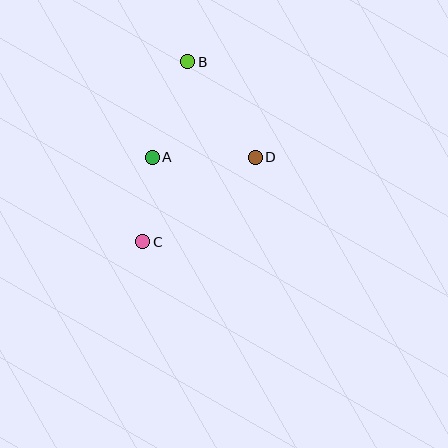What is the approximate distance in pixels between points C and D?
The distance between C and D is approximately 140 pixels.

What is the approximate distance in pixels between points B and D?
The distance between B and D is approximately 117 pixels.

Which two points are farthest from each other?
Points B and C are farthest from each other.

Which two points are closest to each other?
Points A and C are closest to each other.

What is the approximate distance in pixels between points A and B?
The distance between A and B is approximately 102 pixels.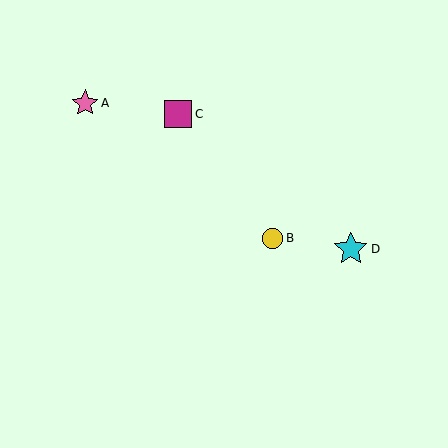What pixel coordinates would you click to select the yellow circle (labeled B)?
Click at (273, 238) to select the yellow circle B.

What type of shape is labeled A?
Shape A is a pink star.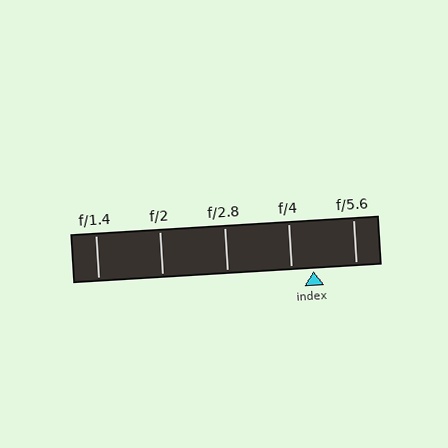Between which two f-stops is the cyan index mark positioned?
The index mark is between f/4 and f/5.6.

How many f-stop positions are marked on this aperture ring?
There are 5 f-stop positions marked.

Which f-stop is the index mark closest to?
The index mark is closest to f/4.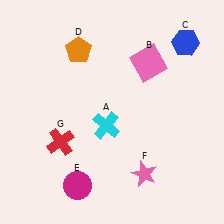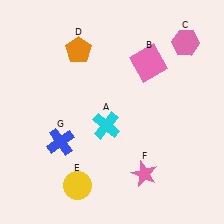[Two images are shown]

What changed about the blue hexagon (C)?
In Image 1, C is blue. In Image 2, it changed to pink.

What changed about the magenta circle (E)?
In Image 1, E is magenta. In Image 2, it changed to yellow.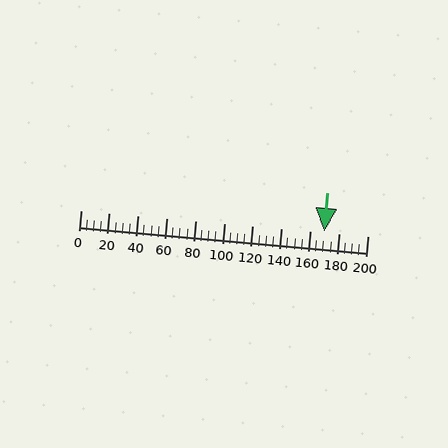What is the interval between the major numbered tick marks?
The major tick marks are spaced 20 units apart.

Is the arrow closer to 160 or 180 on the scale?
The arrow is closer to 180.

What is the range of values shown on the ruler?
The ruler shows values from 0 to 200.